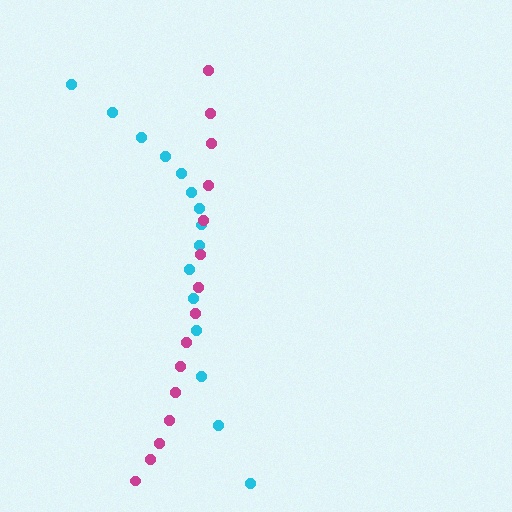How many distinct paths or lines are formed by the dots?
There are 2 distinct paths.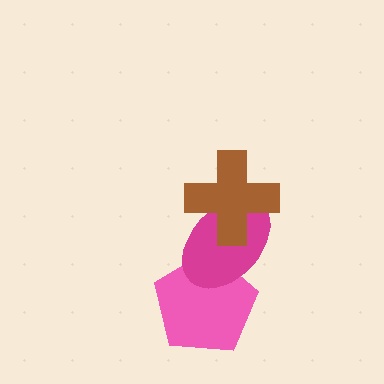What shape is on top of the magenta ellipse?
The brown cross is on top of the magenta ellipse.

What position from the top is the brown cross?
The brown cross is 1st from the top.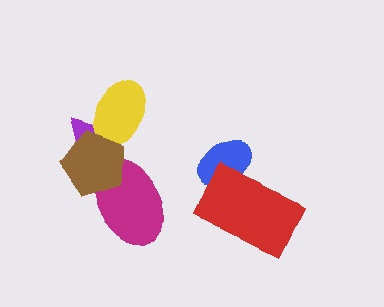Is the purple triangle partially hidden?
Yes, it is partially covered by another shape.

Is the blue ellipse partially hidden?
Yes, it is partially covered by another shape.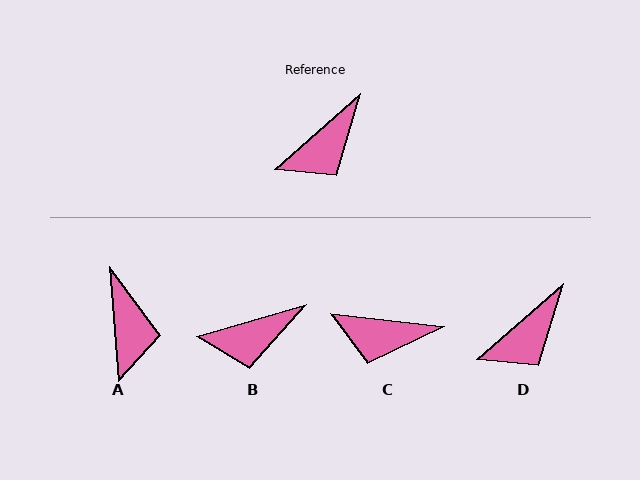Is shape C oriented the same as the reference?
No, it is off by about 48 degrees.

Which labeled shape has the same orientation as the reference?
D.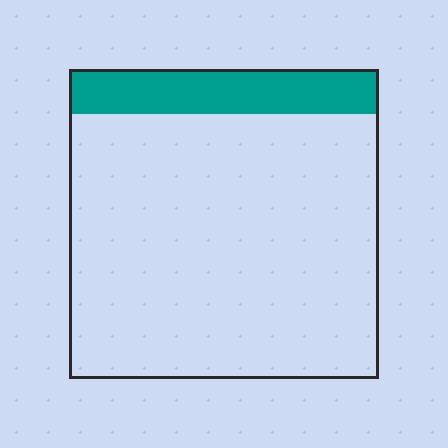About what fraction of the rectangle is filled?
About one eighth (1/8).